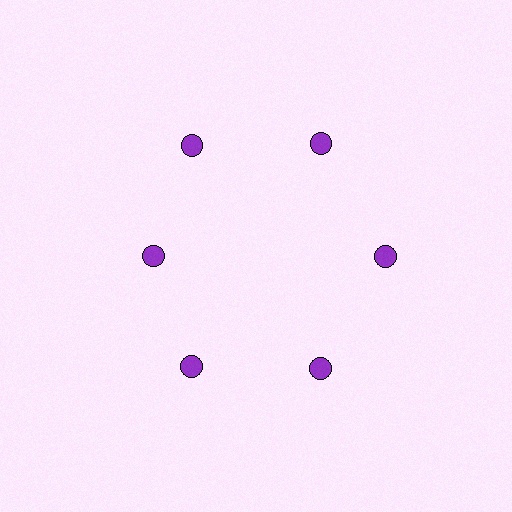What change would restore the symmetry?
The symmetry would be restored by moving it outward, back onto the ring so that all 6 circles sit at equal angles and equal distance from the center.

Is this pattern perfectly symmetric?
No. The 6 purple circles are arranged in a ring, but one element near the 9 o'clock position is pulled inward toward the center, breaking the 6-fold rotational symmetry.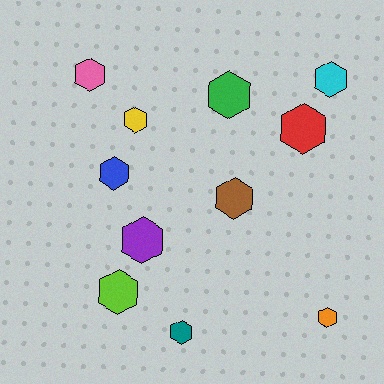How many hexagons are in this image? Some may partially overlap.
There are 11 hexagons.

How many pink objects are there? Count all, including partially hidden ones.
There is 1 pink object.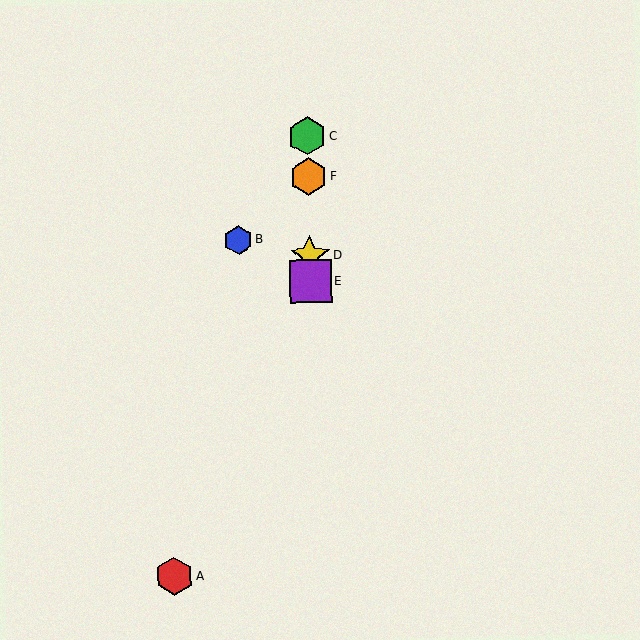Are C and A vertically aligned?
No, C is at x≈307 and A is at x≈174.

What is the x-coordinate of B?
Object B is at x≈239.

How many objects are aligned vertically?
4 objects (C, D, E, F) are aligned vertically.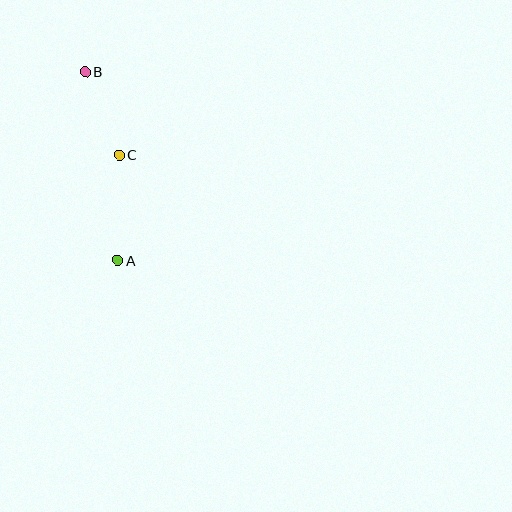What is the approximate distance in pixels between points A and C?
The distance between A and C is approximately 105 pixels.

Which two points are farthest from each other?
Points A and B are farthest from each other.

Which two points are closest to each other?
Points B and C are closest to each other.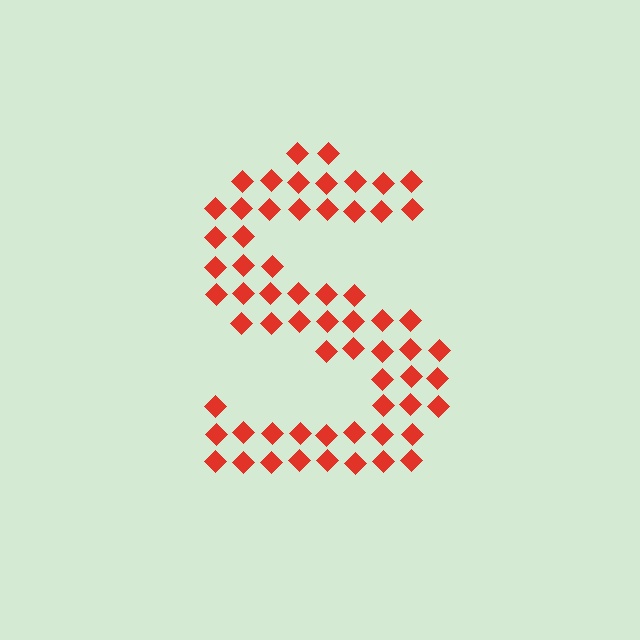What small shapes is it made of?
It is made of small diamonds.